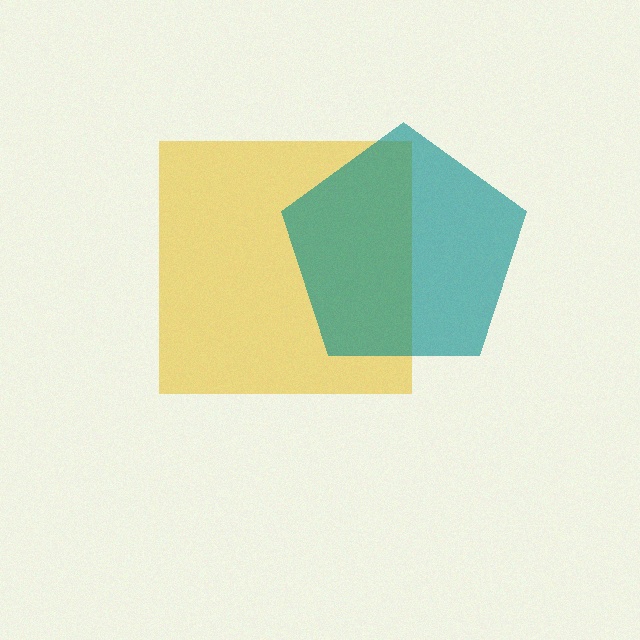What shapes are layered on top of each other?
The layered shapes are: a yellow square, a teal pentagon.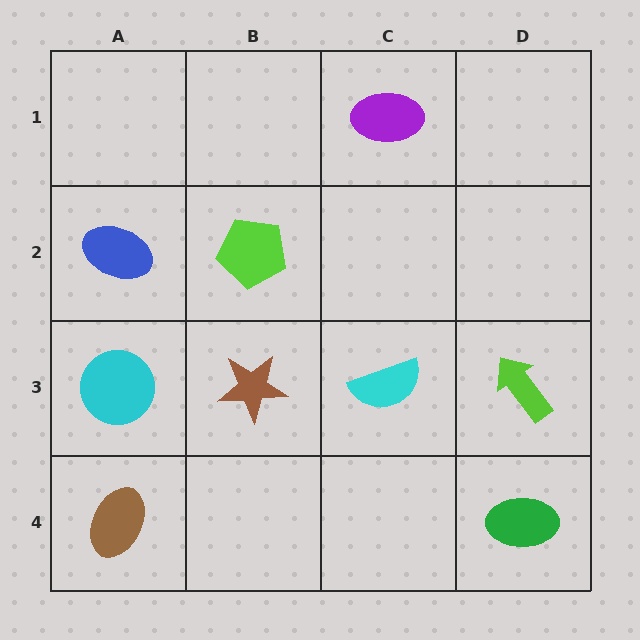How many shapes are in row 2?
2 shapes.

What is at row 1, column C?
A purple ellipse.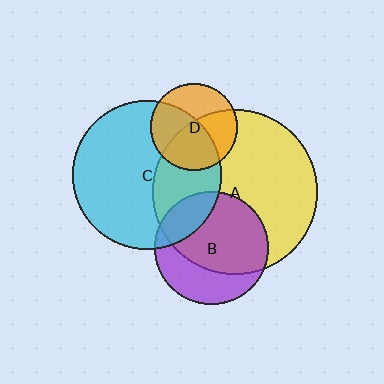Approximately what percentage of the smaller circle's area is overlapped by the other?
Approximately 55%.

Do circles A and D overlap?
Yes.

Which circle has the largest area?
Circle A (yellow).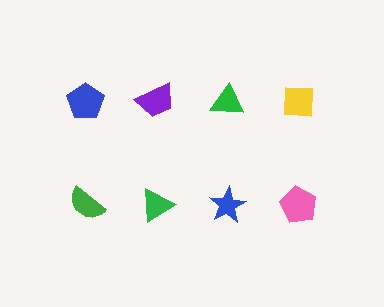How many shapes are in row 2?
4 shapes.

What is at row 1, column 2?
A purple trapezoid.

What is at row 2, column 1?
A green semicircle.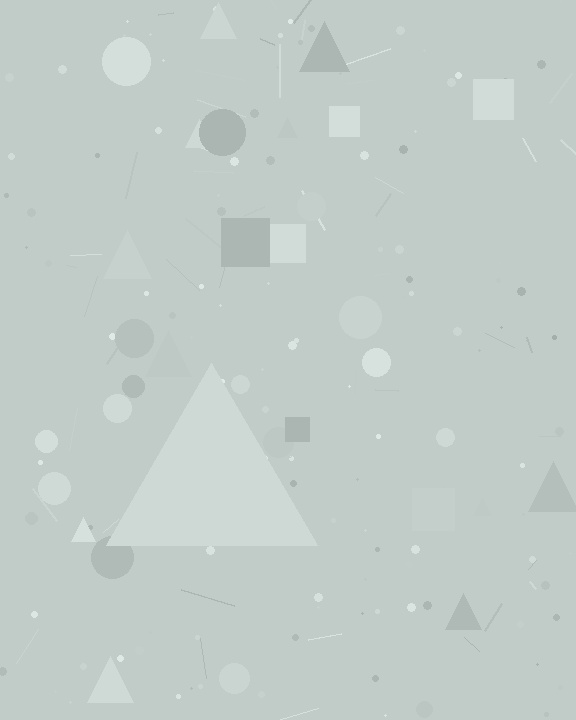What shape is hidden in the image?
A triangle is hidden in the image.